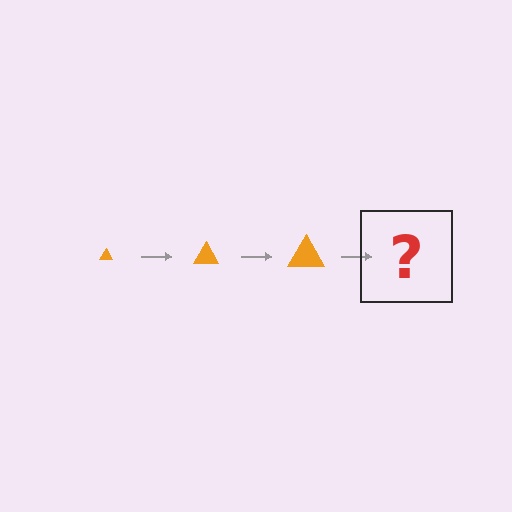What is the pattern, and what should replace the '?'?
The pattern is that the triangle gets progressively larger each step. The '?' should be an orange triangle, larger than the previous one.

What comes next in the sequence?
The next element should be an orange triangle, larger than the previous one.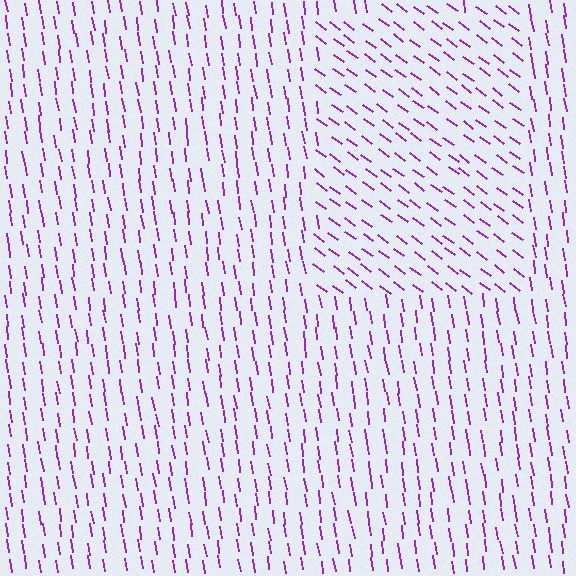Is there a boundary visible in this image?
Yes, there is a texture boundary formed by a change in line orientation.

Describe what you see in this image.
The image is filled with small purple line segments. A rectangle region in the image has lines oriented differently from the surrounding lines, creating a visible texture boundary.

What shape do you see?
I see a rectangle.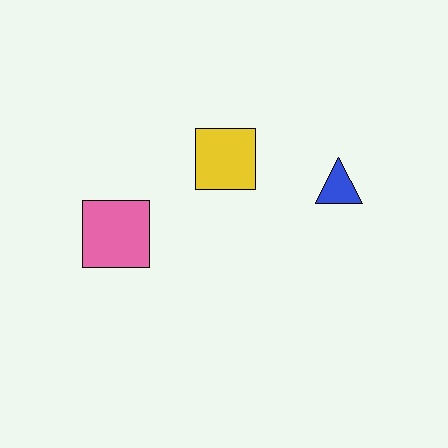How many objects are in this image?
There are 3 objects.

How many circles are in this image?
There are no circles.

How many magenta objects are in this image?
There are no magenta objects.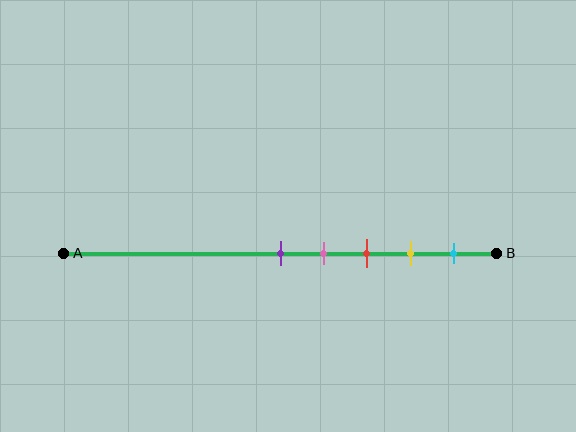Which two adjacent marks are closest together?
The purple and pink marks are the closest adjacent pair.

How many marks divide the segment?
There are 5 marks dividing the segment.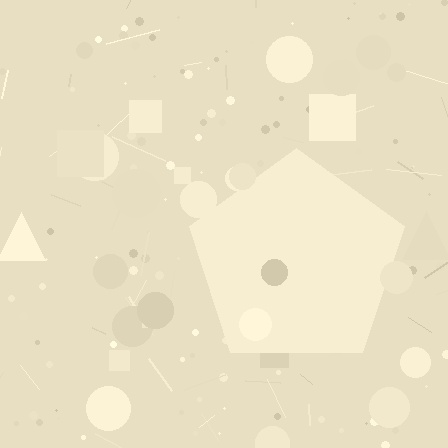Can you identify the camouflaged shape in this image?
The camouflaged shape is a pentagon.